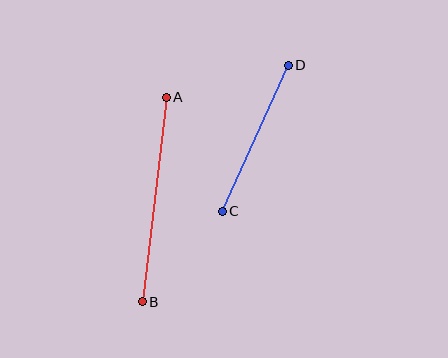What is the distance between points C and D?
The distance is approximately 160 pixels.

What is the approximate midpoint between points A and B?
The midpoint is at approximately (154, 200) pixels.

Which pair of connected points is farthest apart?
Points A and B are farthest apart.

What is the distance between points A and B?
The distance is approximately 206 pixels.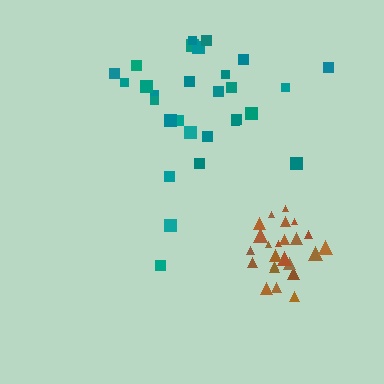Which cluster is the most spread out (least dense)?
Teal.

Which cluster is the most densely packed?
Brown.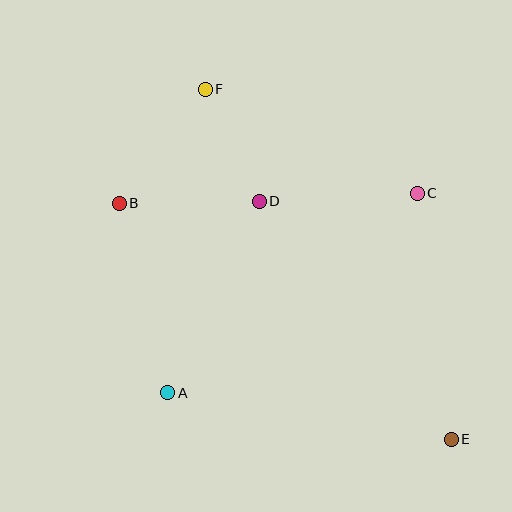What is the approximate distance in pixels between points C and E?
The distance between C and E is approximately 248 pixels.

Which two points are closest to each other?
Points D and F are closest to each other.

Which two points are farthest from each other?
Points E and F are farthest from each other.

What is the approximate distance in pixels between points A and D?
The distance between A and D is approximately 212 pixels.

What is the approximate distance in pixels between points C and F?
The distance between C and F is approximately 236 pixels.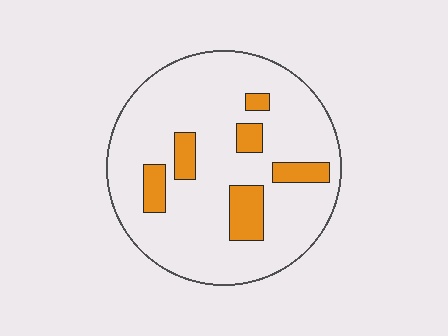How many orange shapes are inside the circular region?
6.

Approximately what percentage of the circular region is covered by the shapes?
Approximately 15%.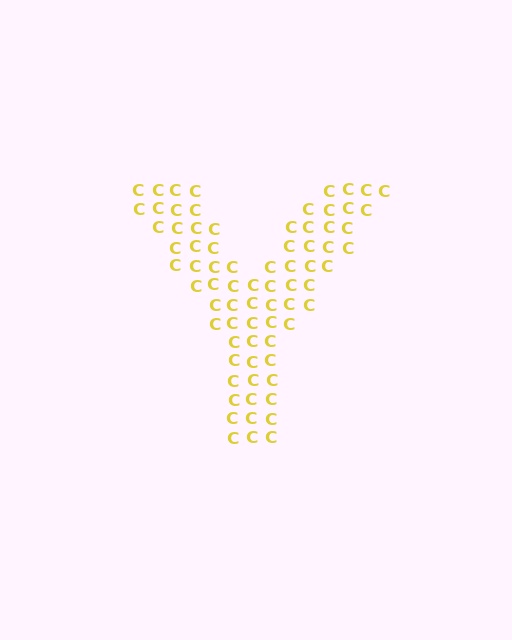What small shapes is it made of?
It is made of small letter C's.